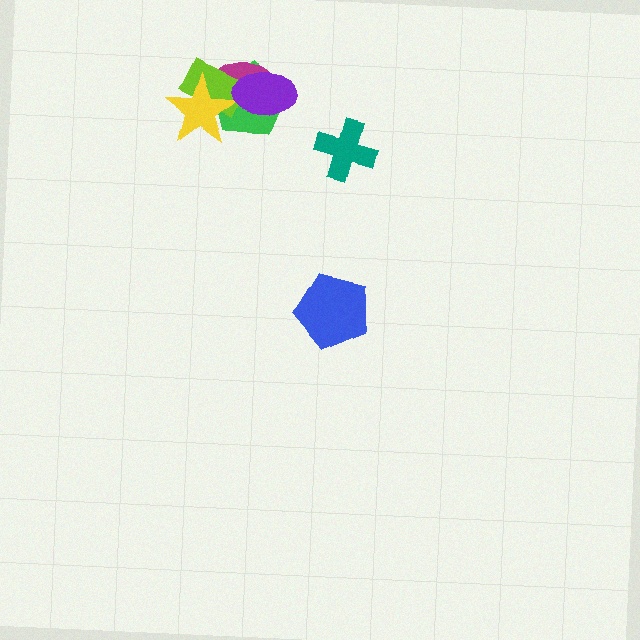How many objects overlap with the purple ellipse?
3 objects overlap with the purple ellipse.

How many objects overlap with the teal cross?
0 objects overlap with the teal cross.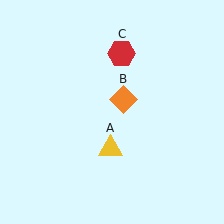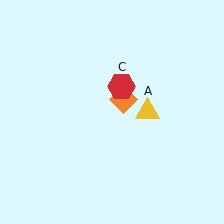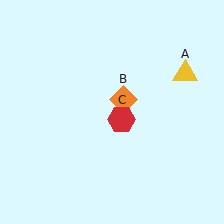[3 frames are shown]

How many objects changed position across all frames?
2 objects changed position: yellow triangle (object A), red hexagon (object C).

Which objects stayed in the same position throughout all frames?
Orange diamond (object B) remained stationary.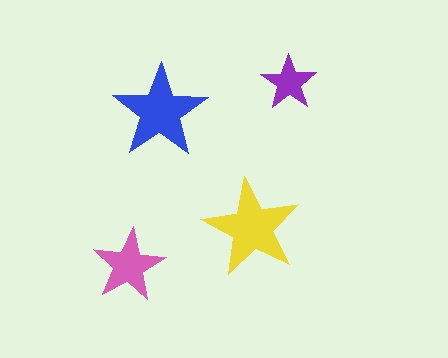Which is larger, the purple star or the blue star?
The blue one.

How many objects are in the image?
There are 4 objects in the image.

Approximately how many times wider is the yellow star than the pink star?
About 1.5 times wider.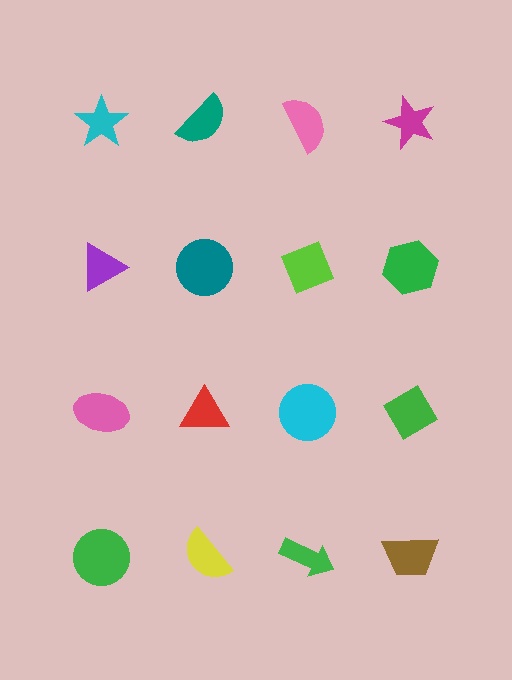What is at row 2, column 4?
A green hexagon.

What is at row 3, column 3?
A cyan circle.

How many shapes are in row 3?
4 shapes.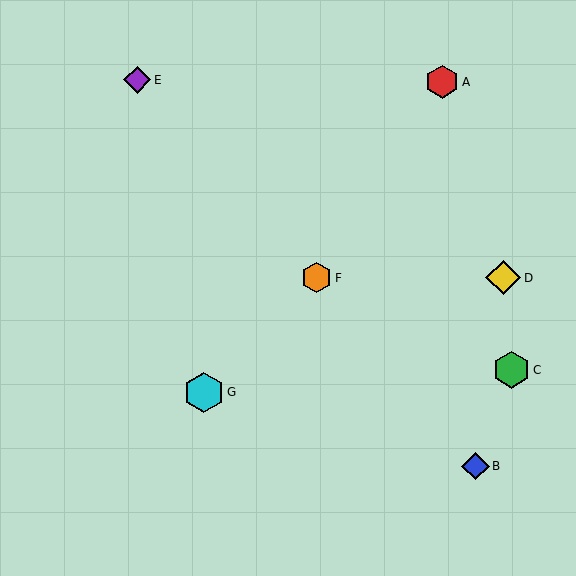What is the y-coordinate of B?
Object B is at y≈466.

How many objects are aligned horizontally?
2 objects (D, F) are aligned horizontally.